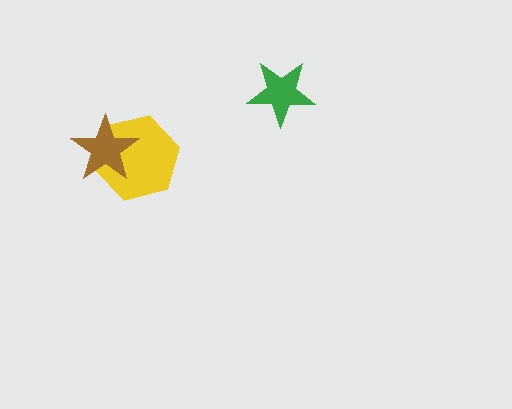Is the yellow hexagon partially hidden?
Yes, it is partially covered by another shape.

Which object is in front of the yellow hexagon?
The brown star is in front of the yellow hexagon.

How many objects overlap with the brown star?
1 object overlaps with the brown star.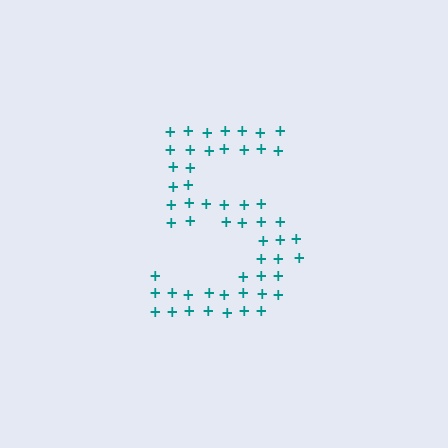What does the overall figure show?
The overall figure shows the digit 5.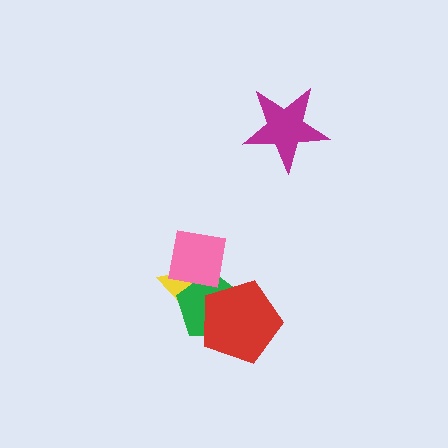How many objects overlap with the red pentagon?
2 objects overlap with the red pentagon.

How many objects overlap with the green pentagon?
3 objects overlap with the green pentagon.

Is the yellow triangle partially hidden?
Yes, it is partially covered by another shape.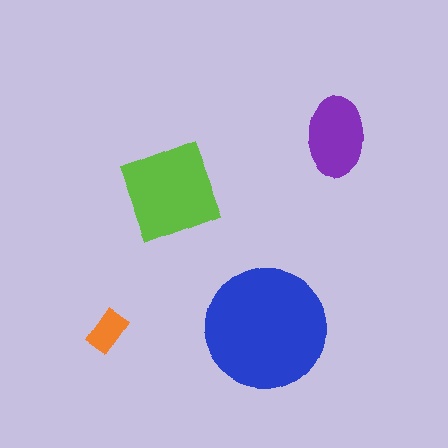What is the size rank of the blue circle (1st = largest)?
1st.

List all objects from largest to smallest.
The blue circle, the lime diamond, the purple ellipse, the orange rectangle.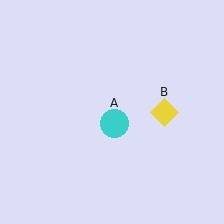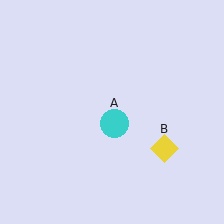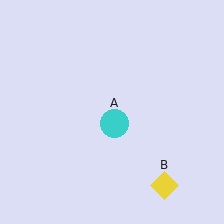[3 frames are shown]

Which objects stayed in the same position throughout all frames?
Cyan circle (object A) remained stationary.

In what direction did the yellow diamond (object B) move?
The yellow diamond (object B) moved down.